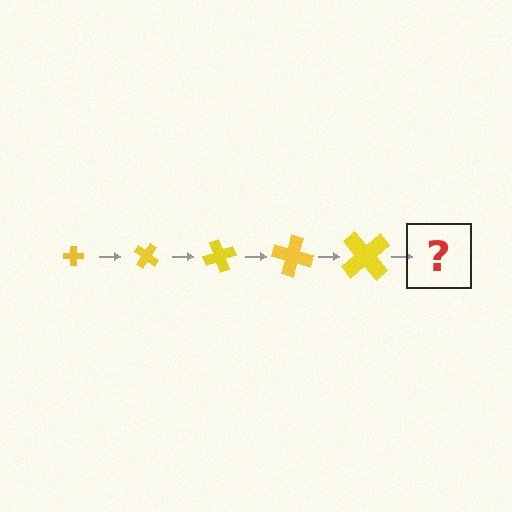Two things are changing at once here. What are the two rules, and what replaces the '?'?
The two rules are that the cross grows larger each step and it rotates 35 degrees each step. The '?' should be a cross, larger than the previous one and rotated 175 degrees from the start.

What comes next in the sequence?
The next element should be a cross, larger than the previous one and rotated 175 degrees from the start.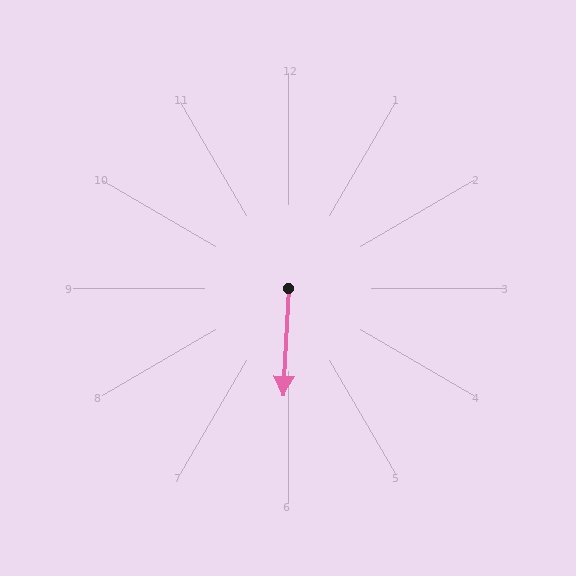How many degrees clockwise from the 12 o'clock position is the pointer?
Approximately 183 degrees.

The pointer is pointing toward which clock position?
Roughly 6 o'clock.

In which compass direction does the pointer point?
South.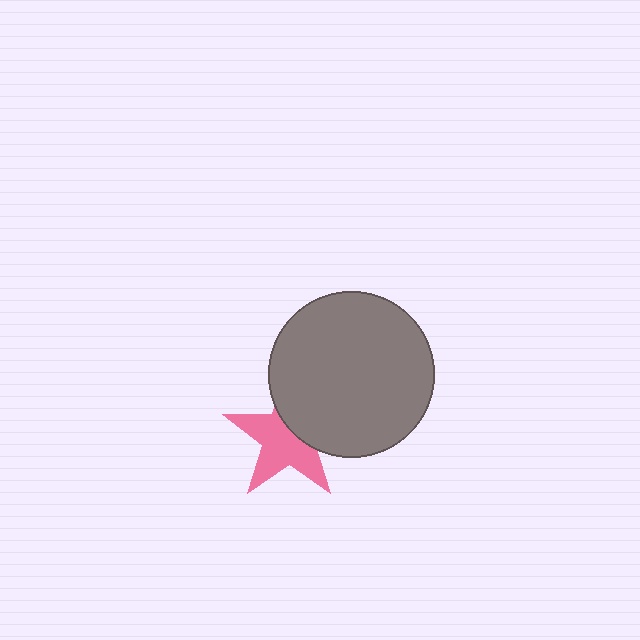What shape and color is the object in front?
The object in front is a gray circle.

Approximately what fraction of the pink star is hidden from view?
Roughly 39% of the pink star is hidden behind the gray circle.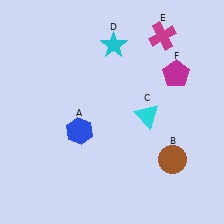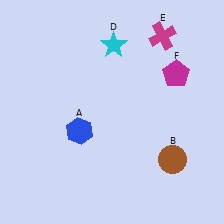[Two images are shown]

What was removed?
The cyan triangle (C) was removed in Image 2.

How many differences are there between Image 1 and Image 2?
There is 1 difference between the two images.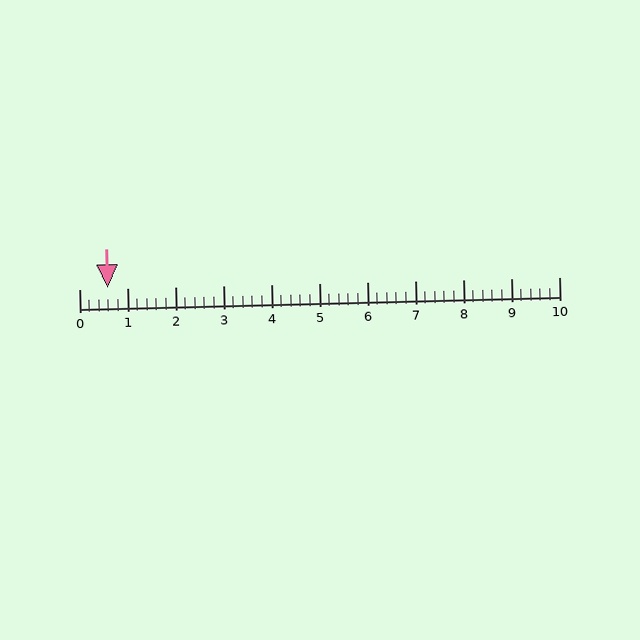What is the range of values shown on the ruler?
The ruler shows values from 0 to 10.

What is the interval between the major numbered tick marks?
The major tick marks are spaced 1 units apart.